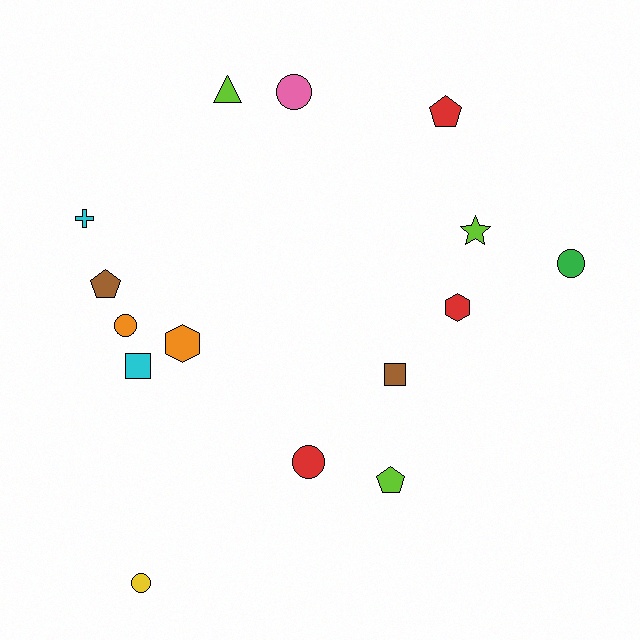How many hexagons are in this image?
There are 2 hexagons.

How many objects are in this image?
There are 15 objects.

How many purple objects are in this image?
There are no purple objects.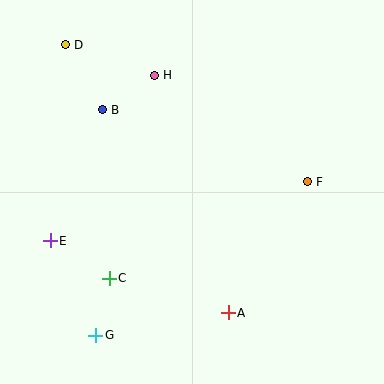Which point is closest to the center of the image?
Point F at (307, 182) is closest to the center.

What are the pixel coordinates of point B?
Point B is at (102, 110).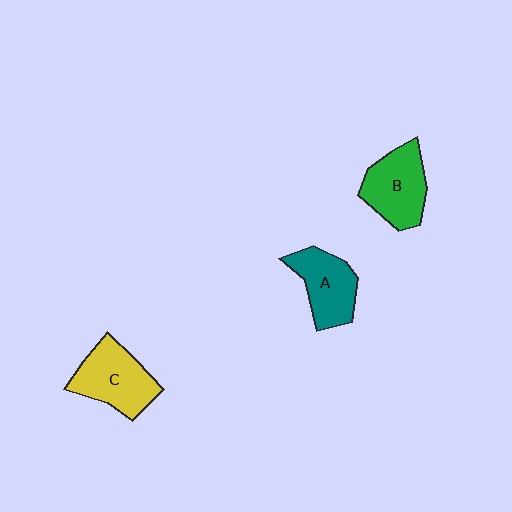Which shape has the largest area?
Shape C (yellow).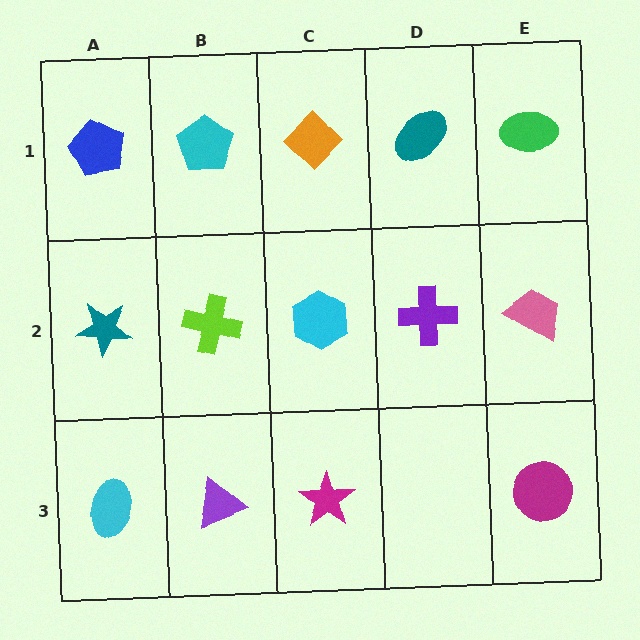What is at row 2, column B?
A lime cross.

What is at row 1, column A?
A blue pentagon.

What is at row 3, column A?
A cyan ellipse.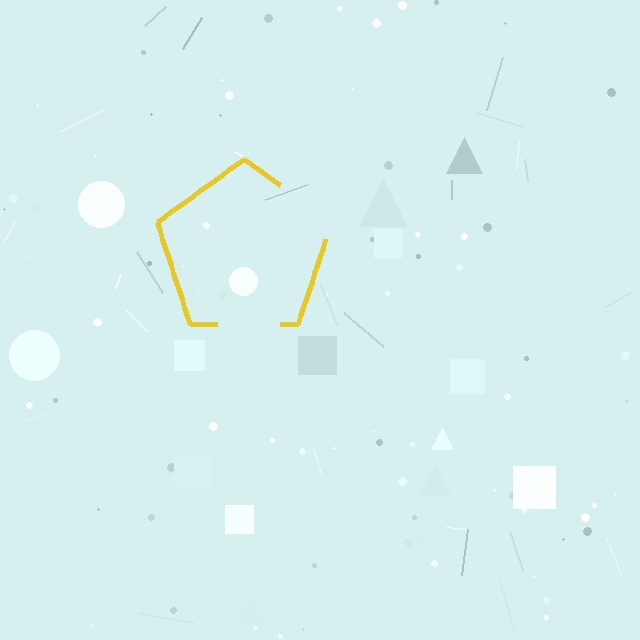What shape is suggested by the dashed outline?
The dashed outline suggests a pentagon.